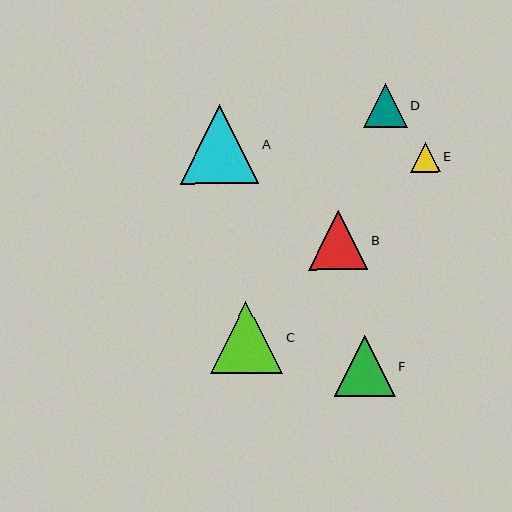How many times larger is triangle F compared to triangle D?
Triangle F is approximately 1.4 times the size of triangle D.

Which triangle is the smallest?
Triangle E is the smallest with a size of approximately 30 pixels.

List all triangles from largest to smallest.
From largest to smallest: A, C, F, B, D, E.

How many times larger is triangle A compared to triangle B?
Triangle A is approximately 1.3 times the size of triangle B.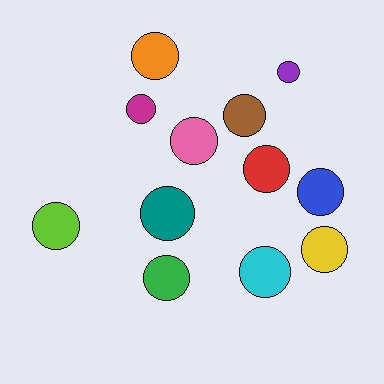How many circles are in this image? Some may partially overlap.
There are 12 circles.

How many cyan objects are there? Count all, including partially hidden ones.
There is 1 cyan object.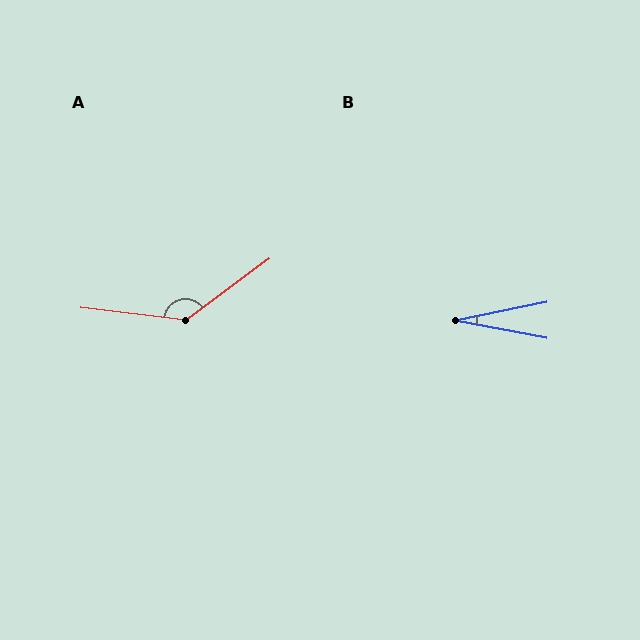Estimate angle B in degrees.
Approximately 22 degrees.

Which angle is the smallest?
B, at approximately 22 degrees.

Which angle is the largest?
A, at approximately 137 degrees.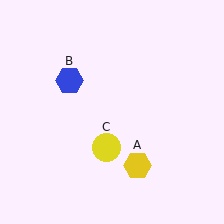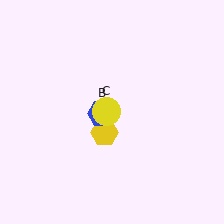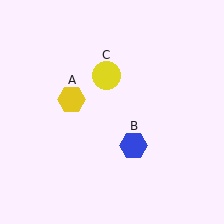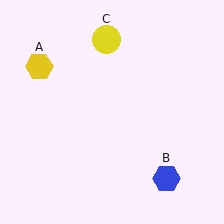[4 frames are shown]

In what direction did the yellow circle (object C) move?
The yellow circle (object C) moved up.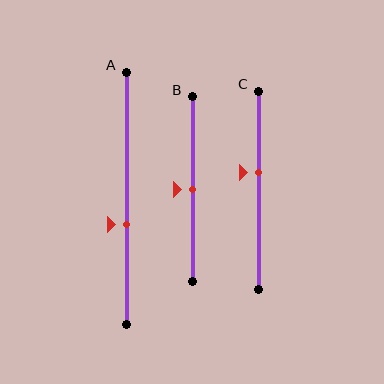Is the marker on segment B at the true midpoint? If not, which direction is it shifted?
Yes, the marker on segment B is at the true midpoint.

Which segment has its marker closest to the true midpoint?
Segment B has its marker closest to the true midpoint.